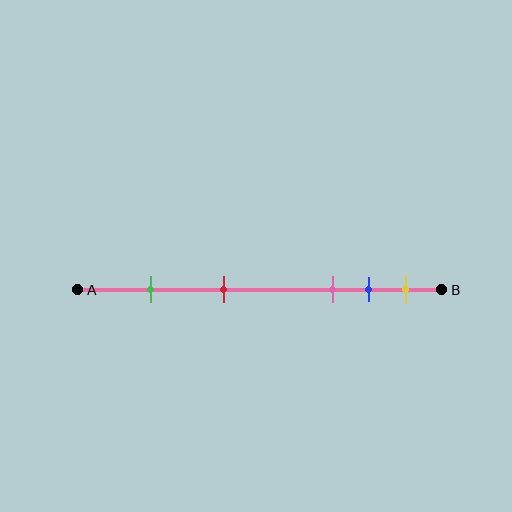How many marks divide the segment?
There are 5 marks dividing the segment.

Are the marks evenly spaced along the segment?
No, the marks are not evenly spaced.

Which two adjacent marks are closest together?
The blue and yellow marks are the closest adjacent pair.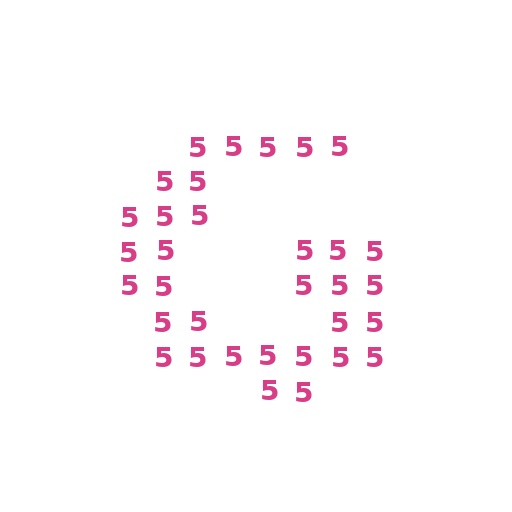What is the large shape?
The large shape is the letter G.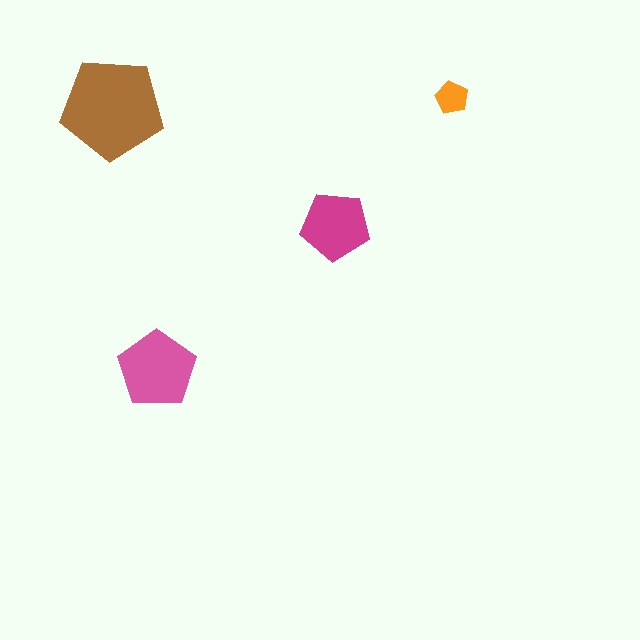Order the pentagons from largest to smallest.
the brown one, the pink one, the magenta one, the orange one.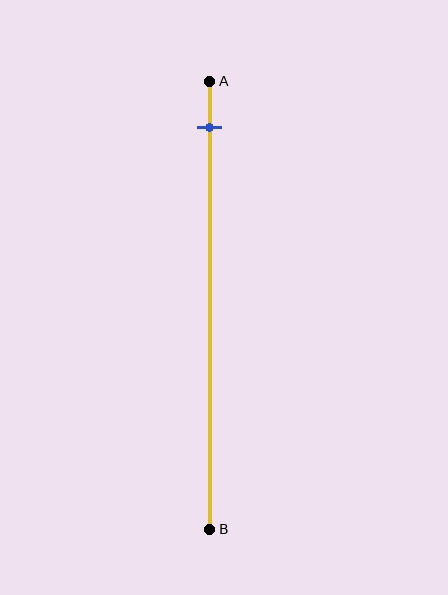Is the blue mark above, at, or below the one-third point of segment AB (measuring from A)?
The blue mark is above the one-third point of segment AB.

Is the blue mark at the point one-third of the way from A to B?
No, the mark is at about 10% from A, not at the 33% one-third point.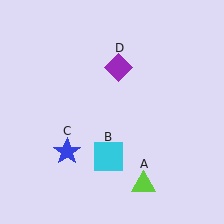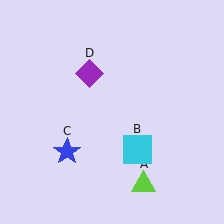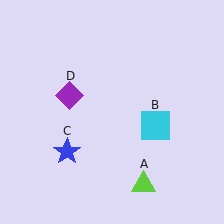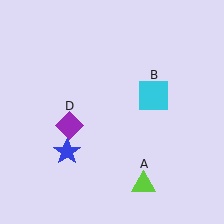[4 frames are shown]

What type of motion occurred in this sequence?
The cyan square (object B), purple diamond (object D) rotated counterclockwise around the center of the scene.